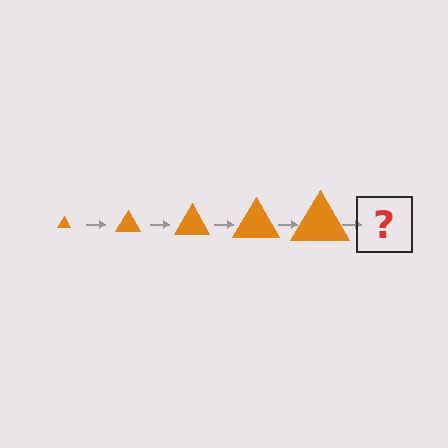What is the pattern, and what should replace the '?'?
The pattern is that the triangle gets progressively larger each step. The '?' should be an orange triangle, larger than the previous one.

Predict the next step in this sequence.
The next step is an orange triangle, larger than the previous one.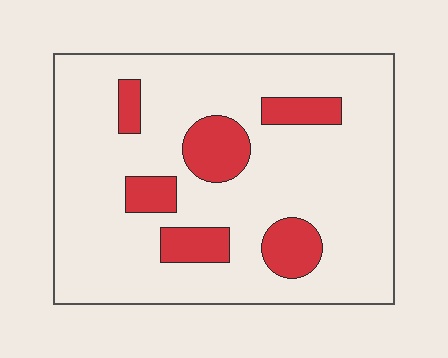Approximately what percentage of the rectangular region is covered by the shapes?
Approximately 15%.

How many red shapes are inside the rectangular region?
6.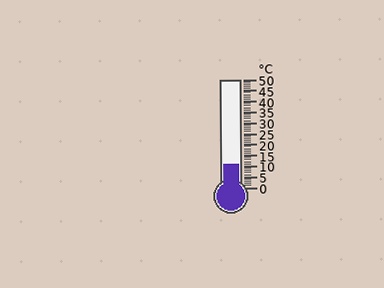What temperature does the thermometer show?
The thermometer shows approximately 11°C.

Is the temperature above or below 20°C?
The temperature is below 20°C.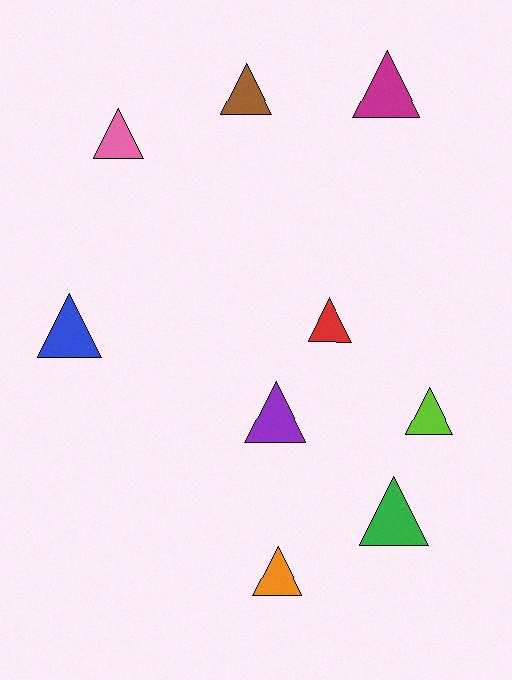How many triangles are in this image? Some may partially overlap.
There are 9 triangles.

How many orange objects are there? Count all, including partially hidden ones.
There is 1 orange object.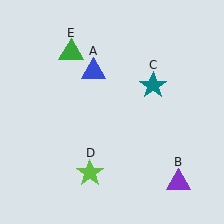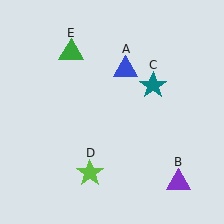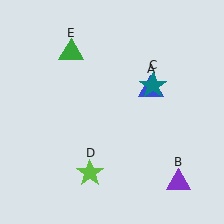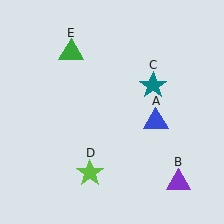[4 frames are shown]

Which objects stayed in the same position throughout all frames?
Purple triangle (object B) and teal star (object C) and lime star (object D) and green triangle (object E) remained stationary.